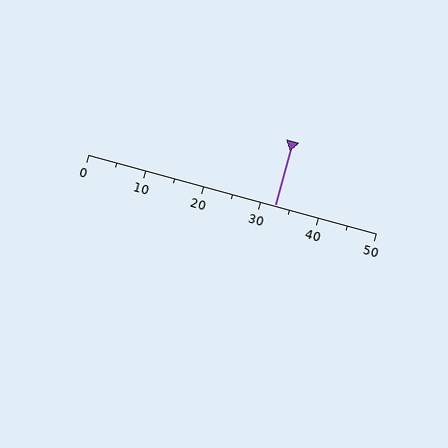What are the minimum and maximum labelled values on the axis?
The axis runs from 0 to 50.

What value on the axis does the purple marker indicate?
The marker indicates approximately 32.5.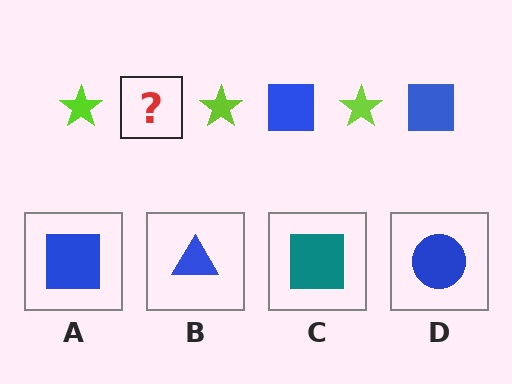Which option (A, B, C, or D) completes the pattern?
A.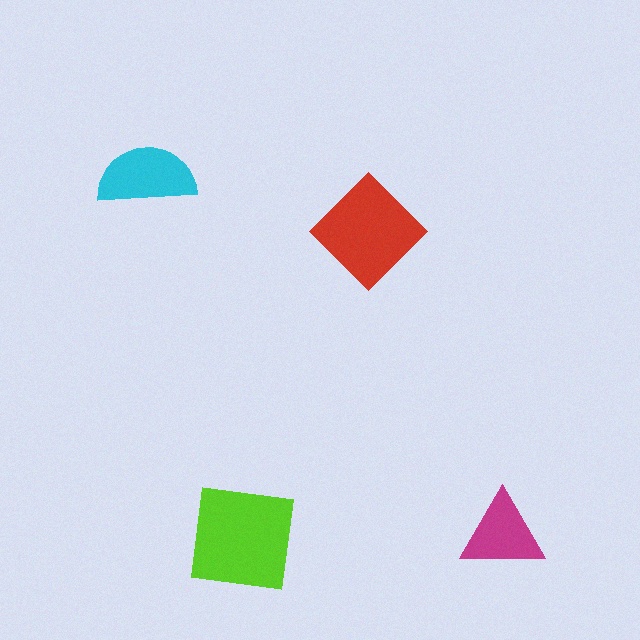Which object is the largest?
The lime square.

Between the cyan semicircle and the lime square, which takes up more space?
The lime square.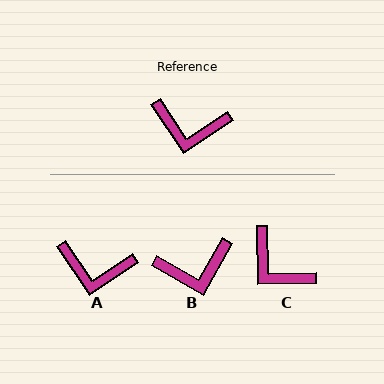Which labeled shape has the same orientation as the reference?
A.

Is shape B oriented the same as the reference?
No, it is off by about 26 degrees.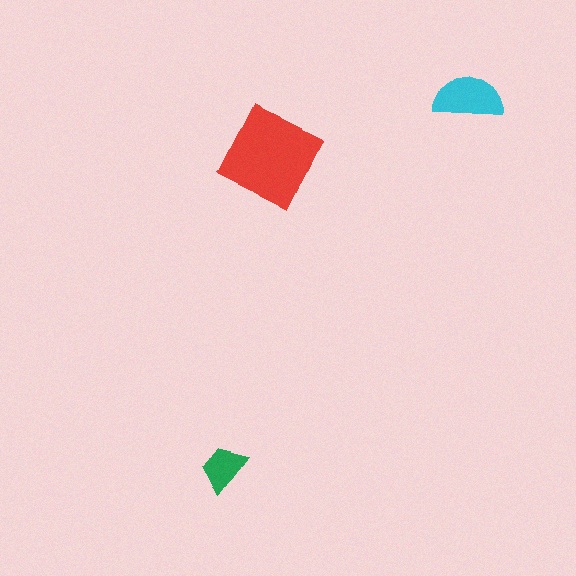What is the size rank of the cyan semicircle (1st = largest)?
2nd.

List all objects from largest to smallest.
The red square, the cyan semicircle, the green trapezoid.